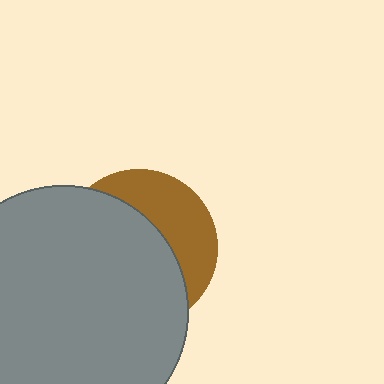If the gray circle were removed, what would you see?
You would see the complete brown circle.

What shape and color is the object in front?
The object in front is a gray circle.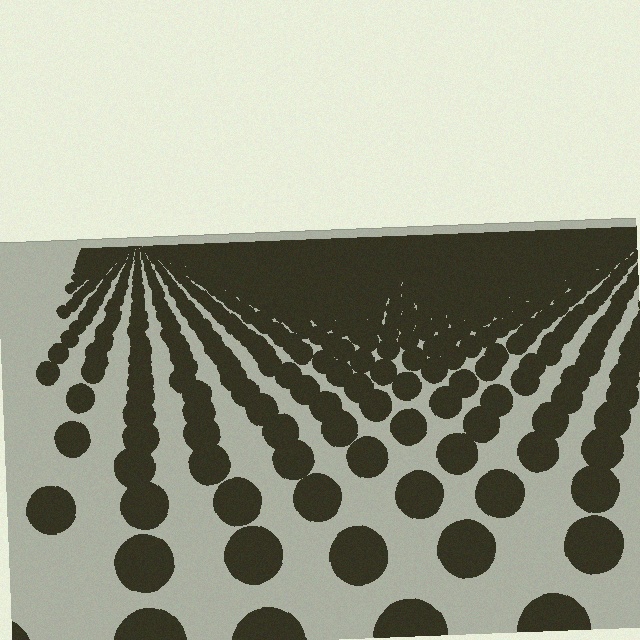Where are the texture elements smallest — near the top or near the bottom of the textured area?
Near the top.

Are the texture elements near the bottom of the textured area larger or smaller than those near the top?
Larger. Near the bottom, elements are closer to the viewer and appear at a bigger on-screen size.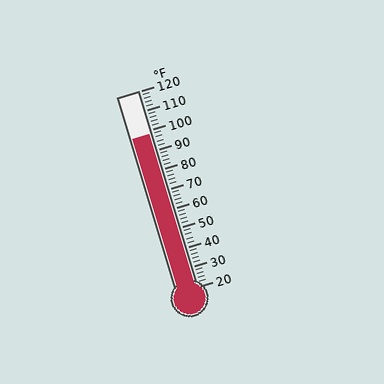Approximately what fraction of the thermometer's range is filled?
The thermometer is filled to approximately 80% of its range.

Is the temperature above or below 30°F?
The temperature is above 30°F.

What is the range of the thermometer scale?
The thermometer scale ranges from 20°F to 120°F.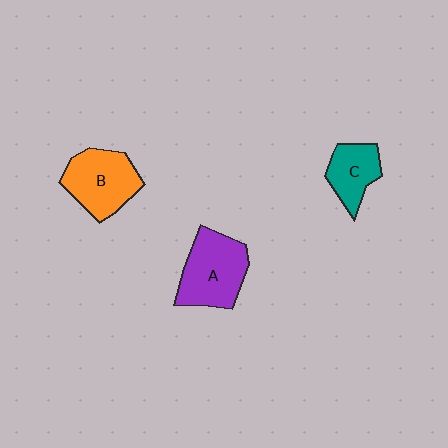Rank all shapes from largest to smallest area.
From largest to smallest: A (purple), B (orange), C (teal).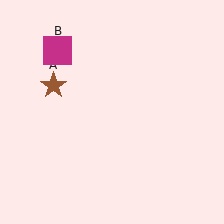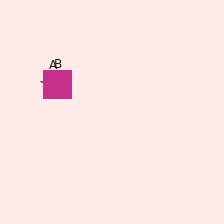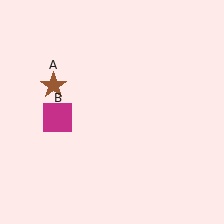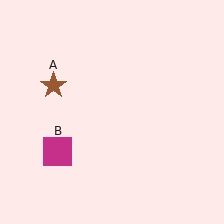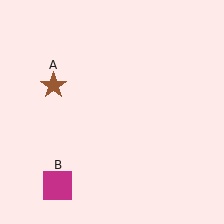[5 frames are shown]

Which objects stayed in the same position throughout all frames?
Brown star (object A) remained stationary.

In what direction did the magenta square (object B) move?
The magenta square (object B) moved down.